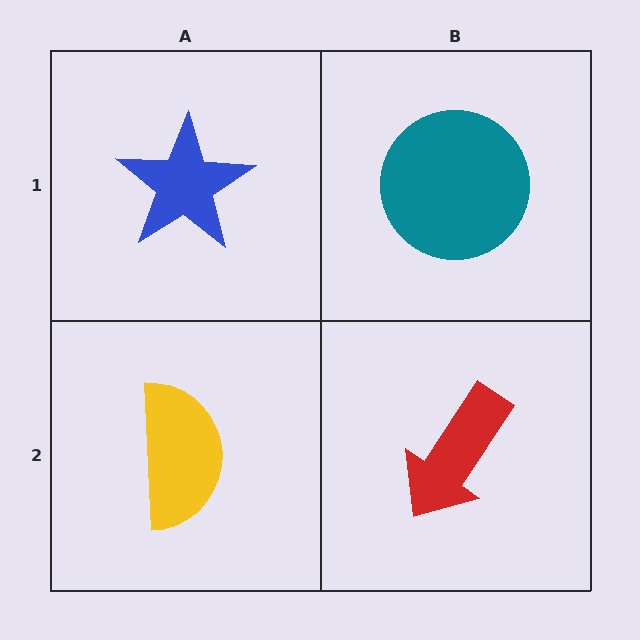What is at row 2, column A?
A yellow semicircle.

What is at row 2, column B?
A red arrow.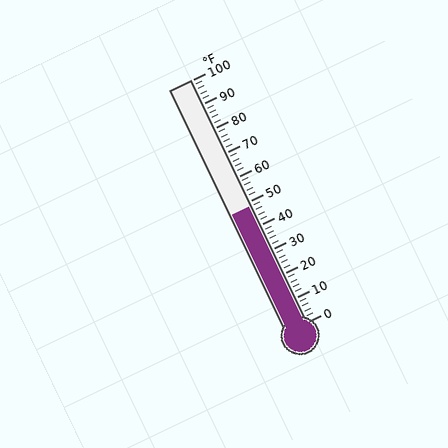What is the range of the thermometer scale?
The thermometer scale ranges from 0°F to 100°F.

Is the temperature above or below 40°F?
The temperature is above 40°F.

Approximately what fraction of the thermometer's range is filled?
The thermometer is filled to approximately 50% of its range.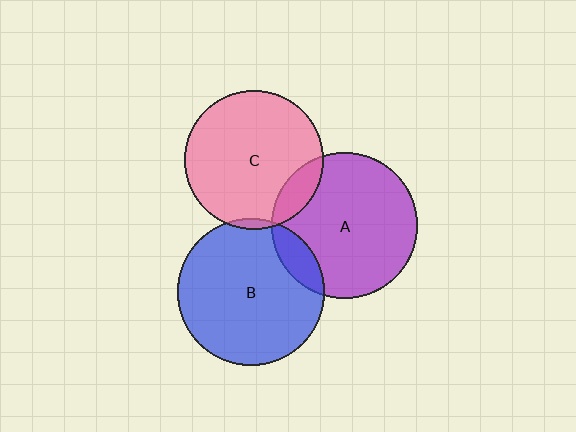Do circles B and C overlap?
Yes.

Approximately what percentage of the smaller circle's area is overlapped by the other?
Approximately 5%.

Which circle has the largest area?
Circle B (blue).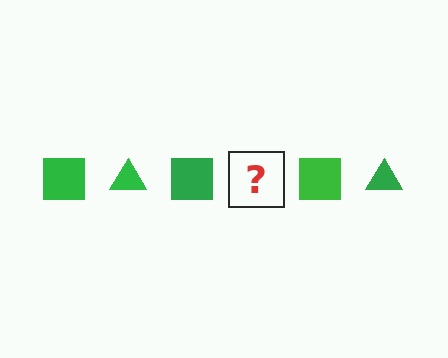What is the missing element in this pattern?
The missing element is a green triangle.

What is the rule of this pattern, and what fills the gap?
The rule is that the pattern cycles through square, triangle shapes in green. The gap should be filled with a green triangle.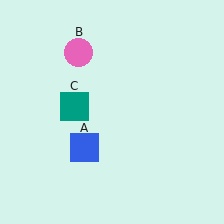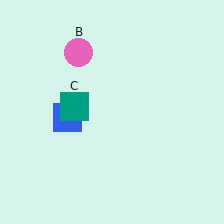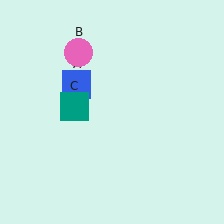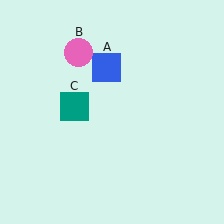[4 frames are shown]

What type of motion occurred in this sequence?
The blue square (object A) rotated clockwise around the center of the scene.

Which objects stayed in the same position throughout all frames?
Pink circle (object B) and teal square (object C) remained stationary.